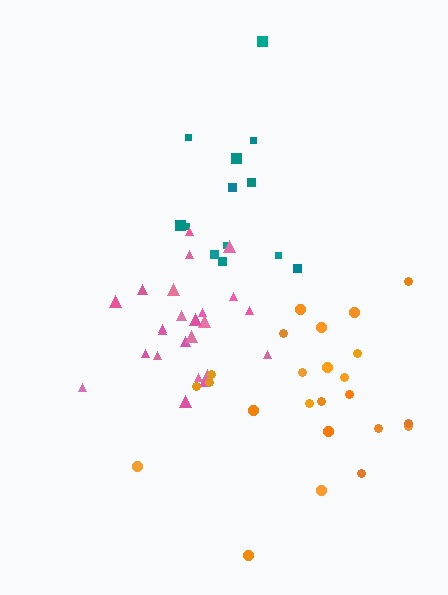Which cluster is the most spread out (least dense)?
Teal.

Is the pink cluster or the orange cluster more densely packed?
Pink.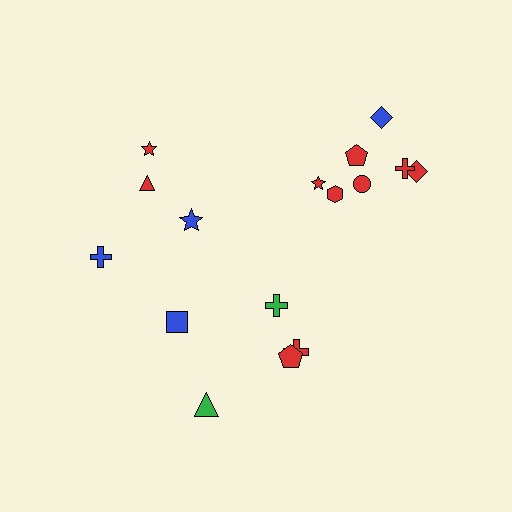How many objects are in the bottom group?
There are 5 objects.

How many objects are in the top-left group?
There are 4 objects.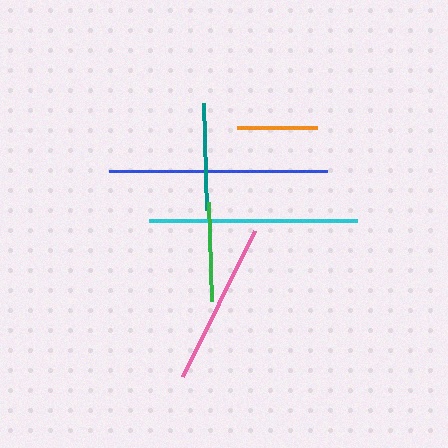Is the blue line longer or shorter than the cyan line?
The blue line is longer than the cyan line.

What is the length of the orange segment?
The orange segment is approximately 80 pixels long.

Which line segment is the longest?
The blue line is the longest at approximately 218 pixels.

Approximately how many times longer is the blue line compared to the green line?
The blue line is approximately 2.2 times the length of the green line.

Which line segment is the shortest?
The orange line is the shortest at approximately 80 pixels.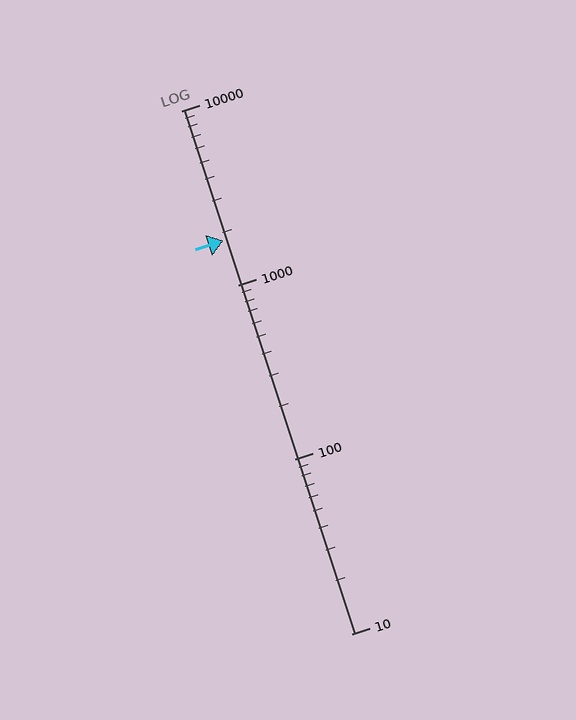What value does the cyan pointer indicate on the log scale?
The pointer indicates approximately 1800.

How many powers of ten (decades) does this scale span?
The scale spans 3 decades, from 10 to 10000.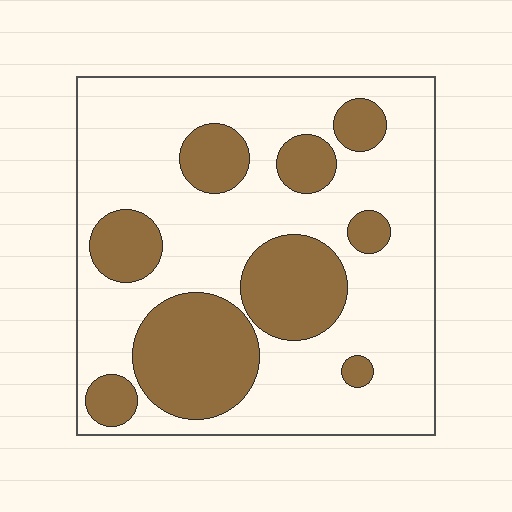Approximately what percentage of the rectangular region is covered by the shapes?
Approximately 30%.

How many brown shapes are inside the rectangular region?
9.